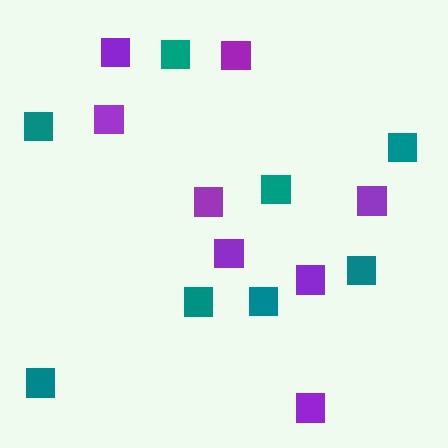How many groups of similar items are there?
There are 2 groups: one group of teal squares (8) and one group of purple squares (8).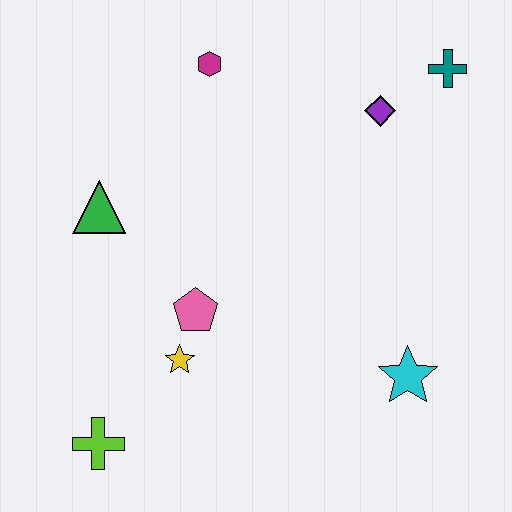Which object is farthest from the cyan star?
The magenta hexagon is farthest from the cyan star.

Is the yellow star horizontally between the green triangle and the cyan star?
Yes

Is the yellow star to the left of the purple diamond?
Yes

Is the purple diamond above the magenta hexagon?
No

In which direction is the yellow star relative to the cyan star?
The yellow star is to the left of the cyan star.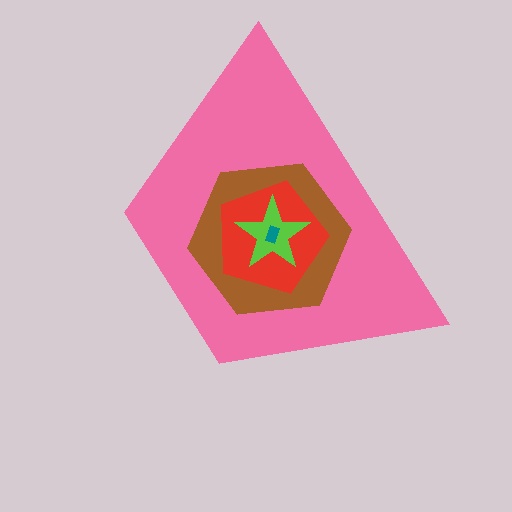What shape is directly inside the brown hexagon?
The red pentagon.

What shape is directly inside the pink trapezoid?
The brown hexagon.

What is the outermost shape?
The pink trapezoid.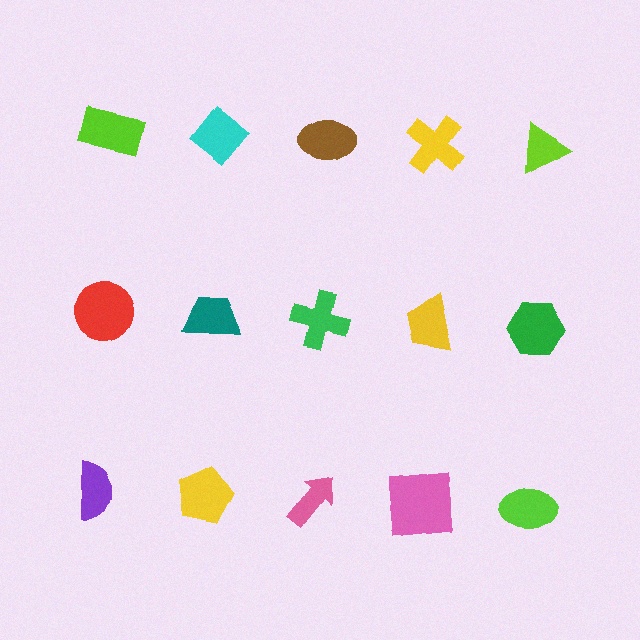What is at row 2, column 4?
A yellow trapezoid.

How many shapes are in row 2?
5 shapes.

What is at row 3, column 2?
A yellow pentagon.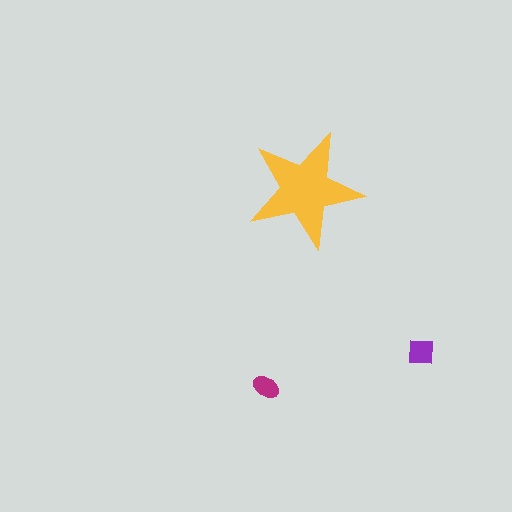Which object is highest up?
The yellow star is topmost.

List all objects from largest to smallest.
The yellow star, the purple square, the magenta ellipse.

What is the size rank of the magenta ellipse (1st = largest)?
3rd.